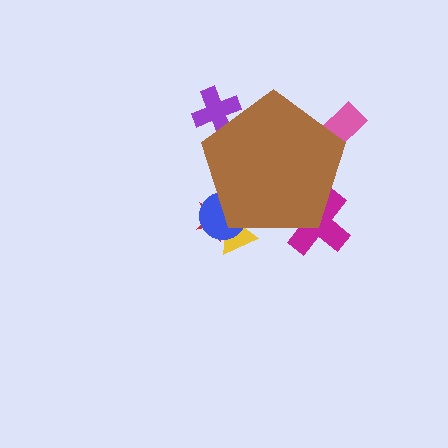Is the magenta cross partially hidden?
Yes, the magenta cross is partially hidden behind the brown pentagon.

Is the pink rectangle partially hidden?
Yes, the pink rectangle is partially hidden behind the brown pentagon.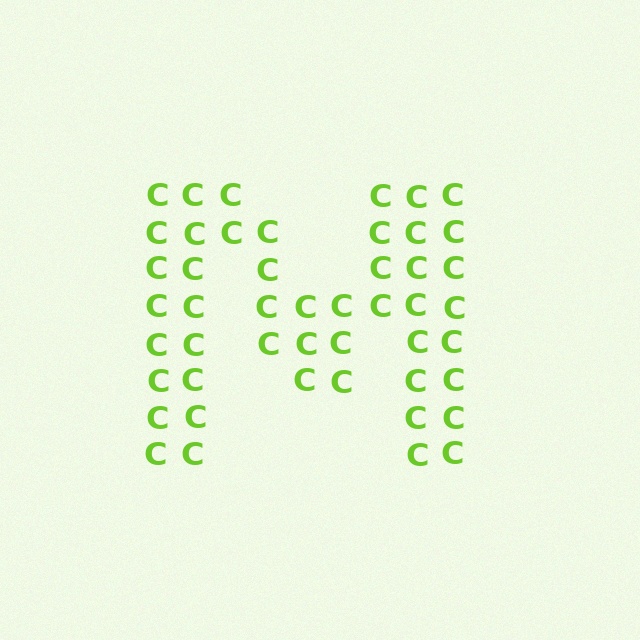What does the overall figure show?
The overall figure shows the letter M.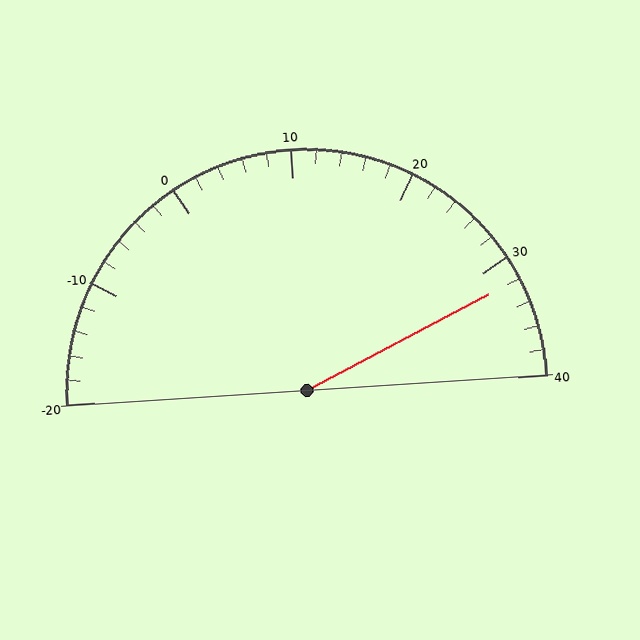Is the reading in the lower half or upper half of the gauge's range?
The reading is in the upper half of the range (-20 to 40).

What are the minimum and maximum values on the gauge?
The gauge ranges from -20 to 40.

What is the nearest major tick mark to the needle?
The nearest major tick mark is 30.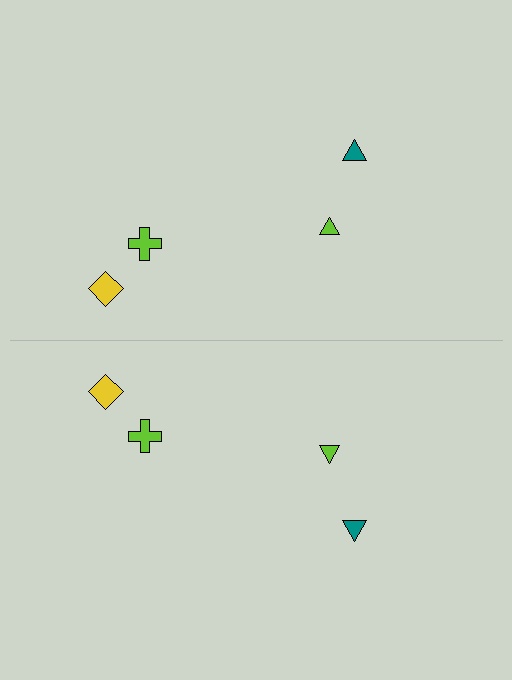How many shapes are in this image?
There are 8 shapes in this image.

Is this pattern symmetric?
Yes, this pattern has bilateral (reflection) symmetry.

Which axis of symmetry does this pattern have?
The pattern has a horizontal axis of symmetry running through the center of the image.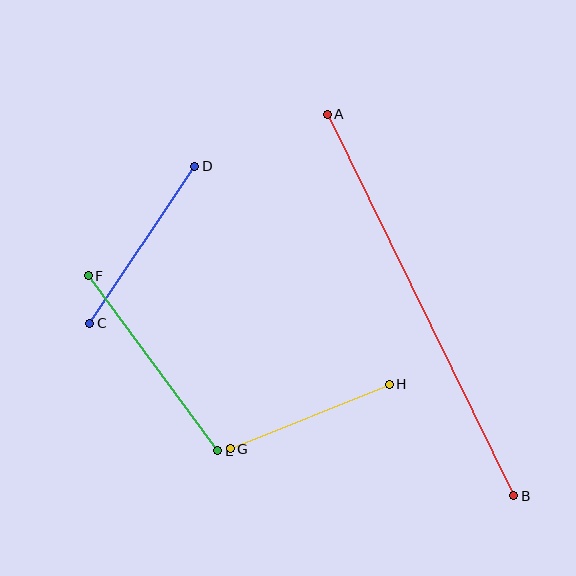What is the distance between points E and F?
The distance is approximately 218 pixels.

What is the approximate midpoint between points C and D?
The midpoint is at approximately (142, 245) pixels.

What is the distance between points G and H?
The distance is approximately 172 pixels.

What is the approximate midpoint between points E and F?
The midpoint is at approximately (153, 363) pixels.